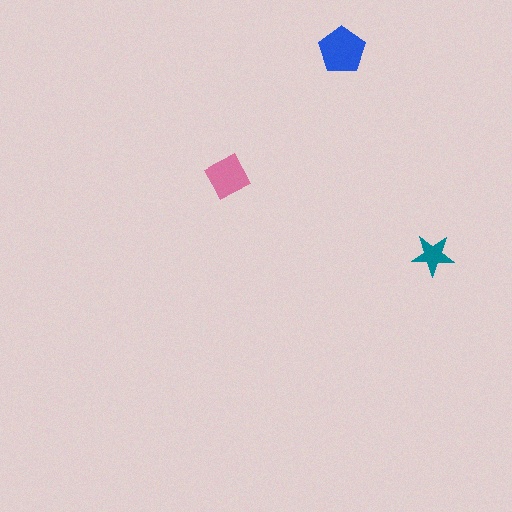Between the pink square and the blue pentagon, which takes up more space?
The blue pentagon.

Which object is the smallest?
The teal star.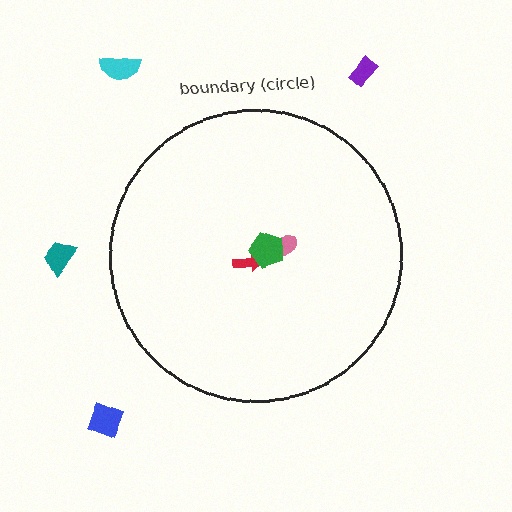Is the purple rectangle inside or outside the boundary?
Outside.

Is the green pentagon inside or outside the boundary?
Inside.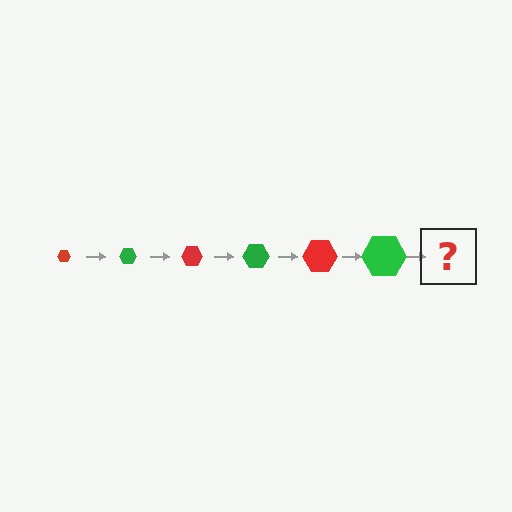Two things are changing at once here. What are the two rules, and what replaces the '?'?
The two rules are that the hexagon grows larger each step and the color cycles through red and green. The '?' should be a red hexagon, larger than the previous one.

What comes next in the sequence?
The next element should be a red hexagon, larger than the previous one.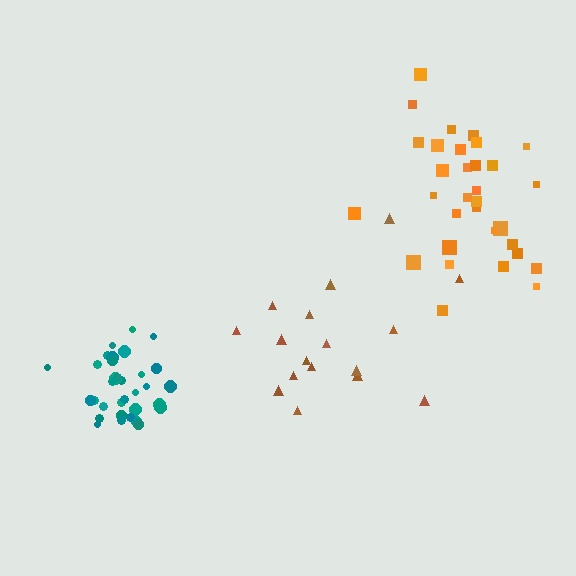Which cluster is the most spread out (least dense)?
Brown.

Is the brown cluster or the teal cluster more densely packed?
Teal.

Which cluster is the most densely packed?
Teal.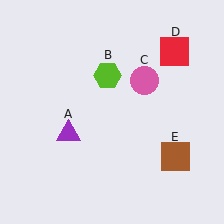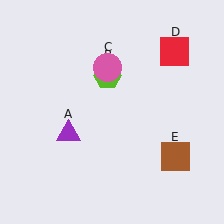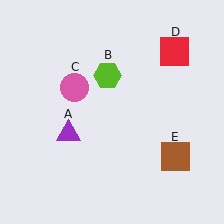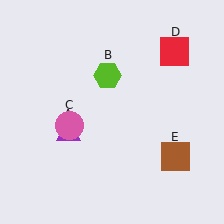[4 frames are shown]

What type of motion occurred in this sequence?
The pink circle (object C) rotated counterclockwise around the center of the scene.